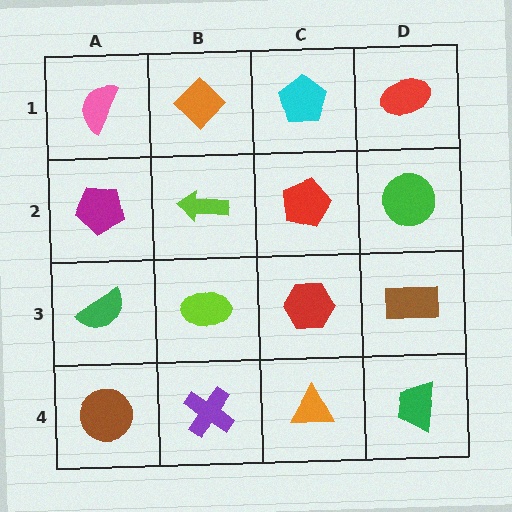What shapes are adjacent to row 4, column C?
A red hexagon (row 3, column C), a purple cross (row 4, column B), a green trapezoid (row 4, column D).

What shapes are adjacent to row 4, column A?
A green semicircle (row 3, column A), a purple cross (row 4, column B).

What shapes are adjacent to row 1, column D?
A green circle (row 2, column D), a cyan pentagon (row 1, column C).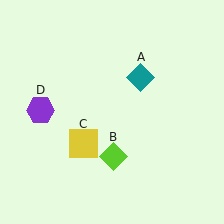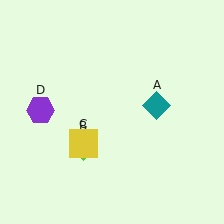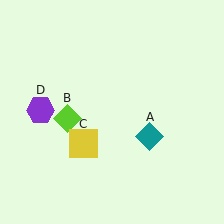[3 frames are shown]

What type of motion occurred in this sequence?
The teal diamond (object A), lime diamond (object B) rotated clockwise around the center of the scene.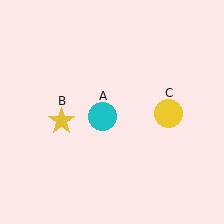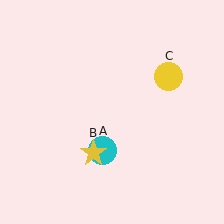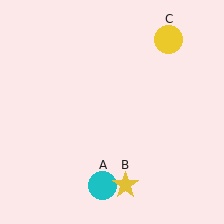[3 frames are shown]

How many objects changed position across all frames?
3 objects changed position: cyan circle (object A), yellow star (object B), yellow circle (object C).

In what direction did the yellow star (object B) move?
The yellow star (object B) moved down and to the right.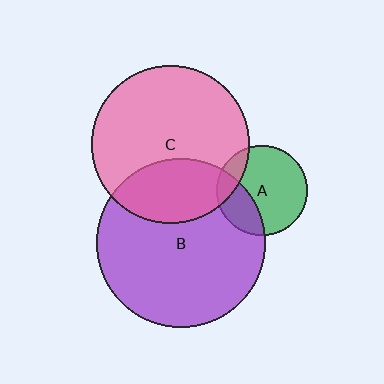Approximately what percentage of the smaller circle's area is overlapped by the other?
Approximately 30%.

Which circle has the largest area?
Circle B (purple).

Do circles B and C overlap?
Yes.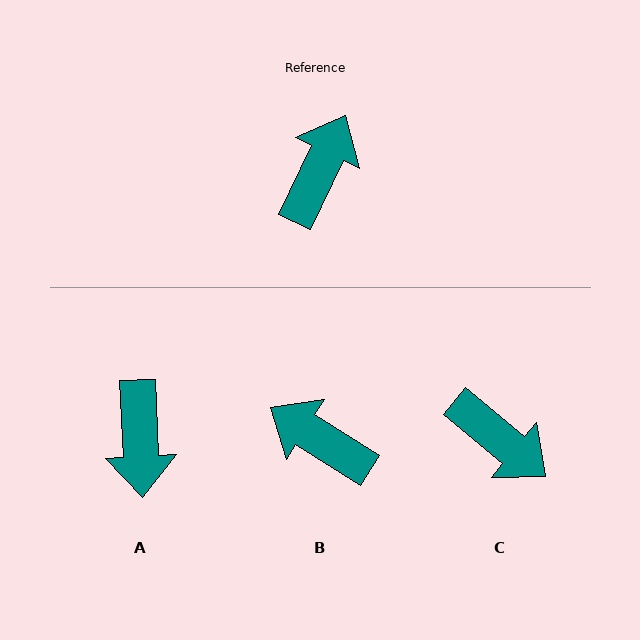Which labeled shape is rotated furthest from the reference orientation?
A, about 152 degrees away.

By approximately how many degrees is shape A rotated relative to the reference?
Approximately 152 degrees clockwise.